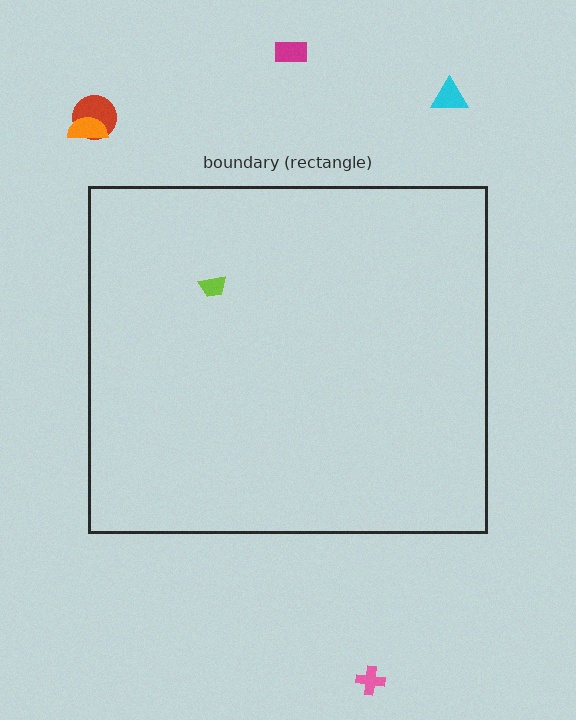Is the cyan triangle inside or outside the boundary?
Outside.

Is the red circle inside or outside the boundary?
Outside.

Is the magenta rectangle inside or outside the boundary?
Outside.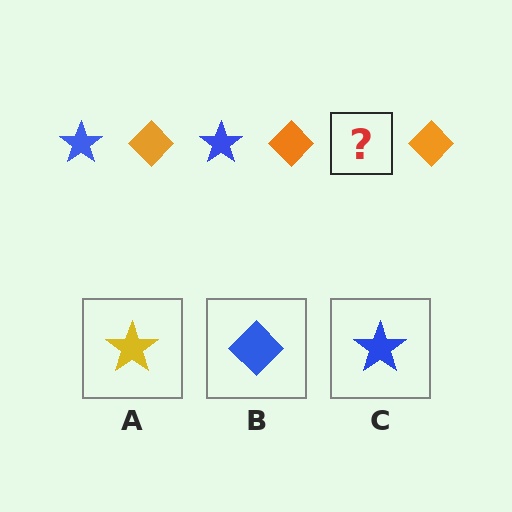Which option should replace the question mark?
Option C.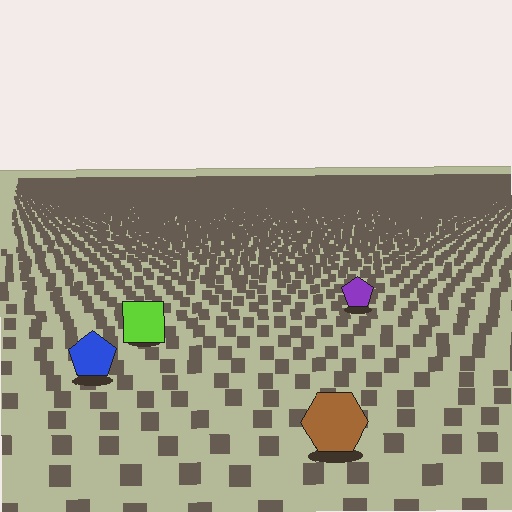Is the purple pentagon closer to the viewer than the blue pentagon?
No. The blue pentagon is closer — you can tell from the texture gradient: the ground texture is coarser near it.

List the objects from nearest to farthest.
From nearest to farthest: the brown hexagon, the blue pentagon, the lime square, the purple pentagon.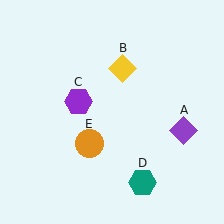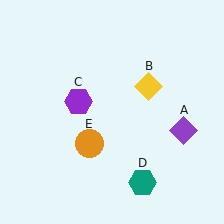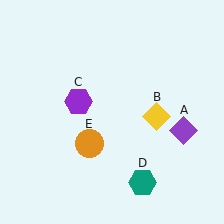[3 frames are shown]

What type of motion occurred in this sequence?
The yellow diamond (object B) rotated clockwise around the center of the scene.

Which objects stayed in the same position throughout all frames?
Purple diamond (object A) and purple hexagon (object C) and teal hexagon (object D) and orange circle (object E) remained stationary.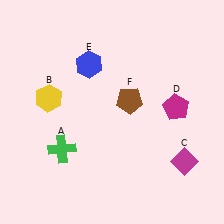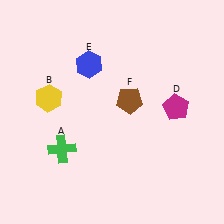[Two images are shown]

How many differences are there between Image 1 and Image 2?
There is 1 difference between the two images.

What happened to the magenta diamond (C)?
The magenta diamond (C) was removed in Image 2. It was in the bottom-right area of Image 1.